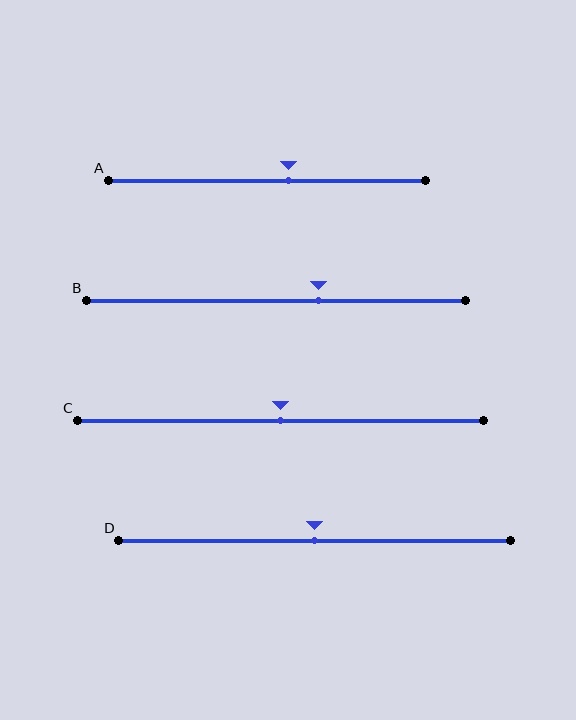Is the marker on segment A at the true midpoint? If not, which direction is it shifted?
No, the marker on segment A is shifted to the right by about 7% of the segment length.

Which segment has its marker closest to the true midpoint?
Segment C has its marker closest to the true midpoint.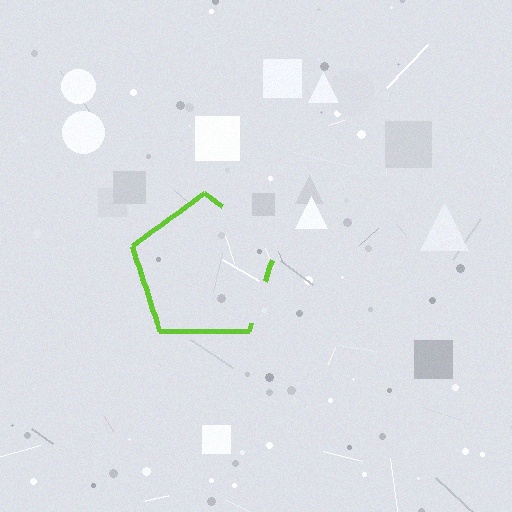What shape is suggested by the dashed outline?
The dashed outline suggests a pentagon.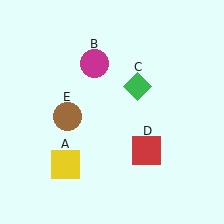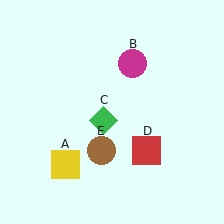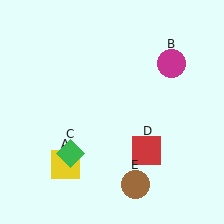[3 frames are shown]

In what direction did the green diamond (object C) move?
The green diamond (object C) moved down and to the left.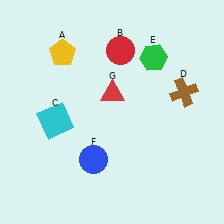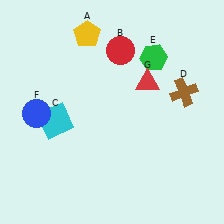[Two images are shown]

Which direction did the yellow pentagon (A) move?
The yellow pentagon (A) moved right.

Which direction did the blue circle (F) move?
The blue circle (F) moved left.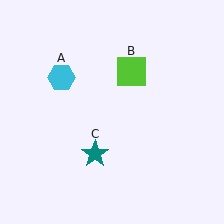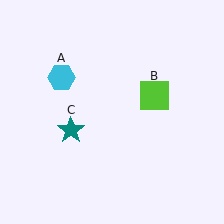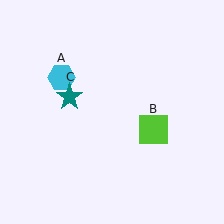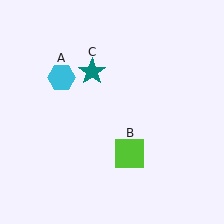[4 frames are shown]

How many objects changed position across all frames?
2 objects changed position: lime square (object B), teal star (object C).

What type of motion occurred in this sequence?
The lime square (object B), teal star (object C) rotated clockwise around the center of the scene.